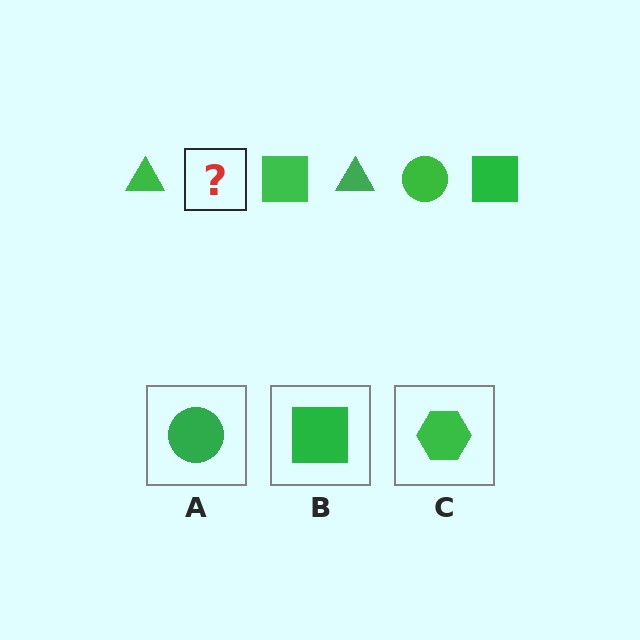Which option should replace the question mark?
Option A.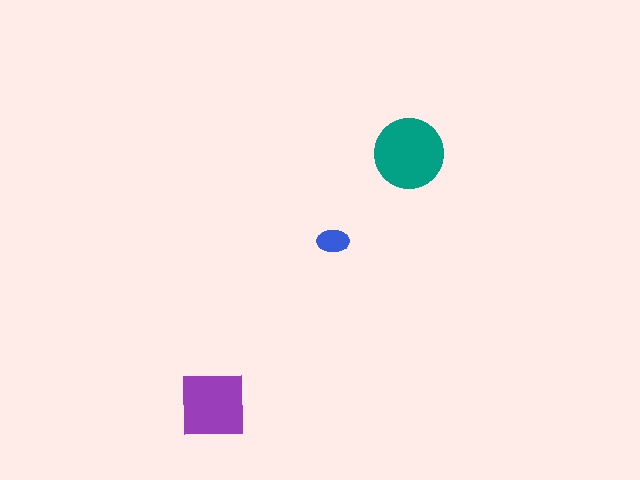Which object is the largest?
The teal circle.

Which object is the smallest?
The blue ellipse.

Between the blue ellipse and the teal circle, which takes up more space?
The teal circle.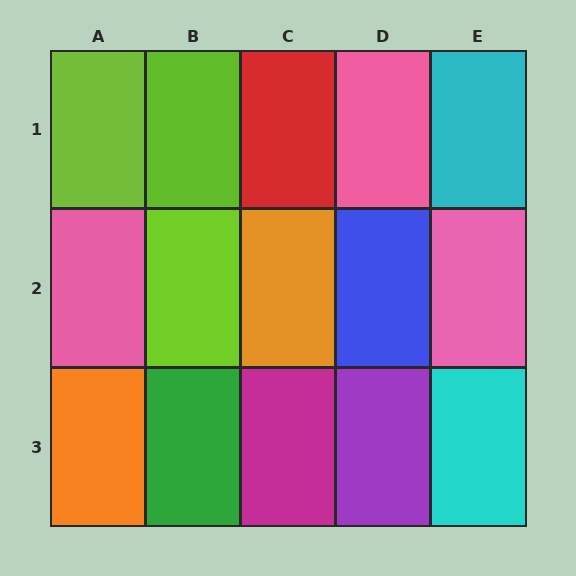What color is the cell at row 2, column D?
Blue.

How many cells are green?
1 cell is green.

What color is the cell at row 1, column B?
Lime.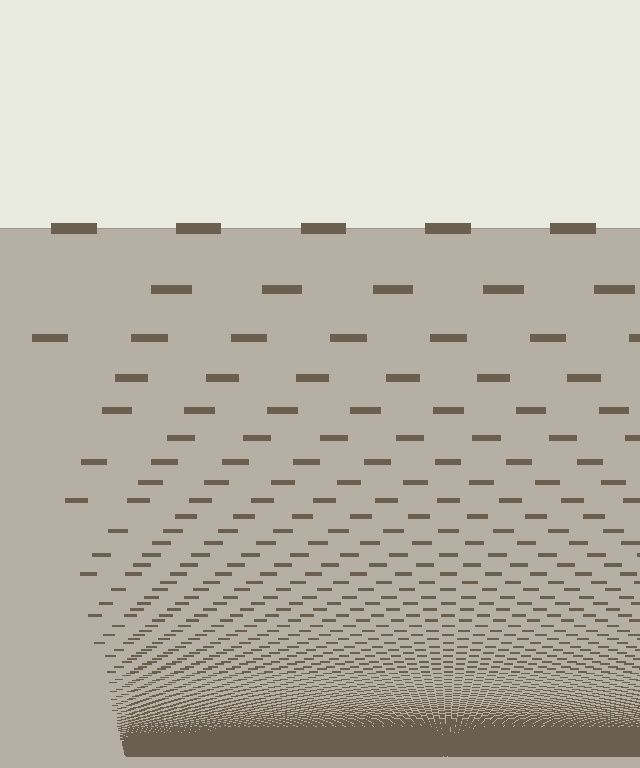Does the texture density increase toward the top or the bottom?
Density increases toward the bottom.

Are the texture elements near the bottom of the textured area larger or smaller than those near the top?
Smaller. The gradient is inverted — elements near the bottom are smaller and denser.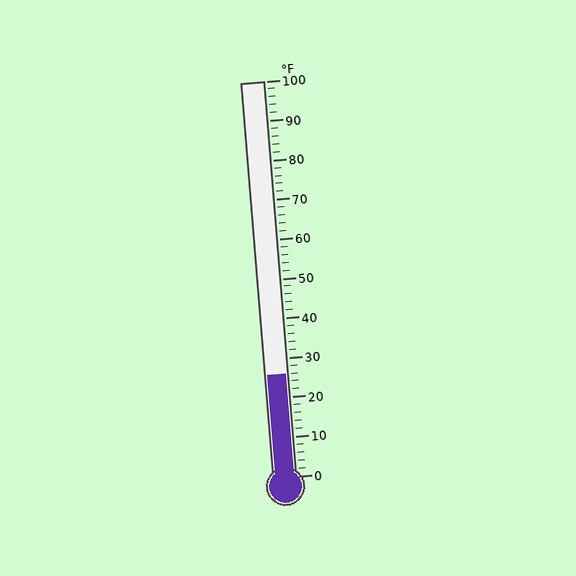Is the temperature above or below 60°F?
The temperature is below 60°F.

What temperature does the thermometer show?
The thermometer shows approximately 26°F.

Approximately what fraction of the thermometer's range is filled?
The thermometer is filled to approximately 25% of its range.